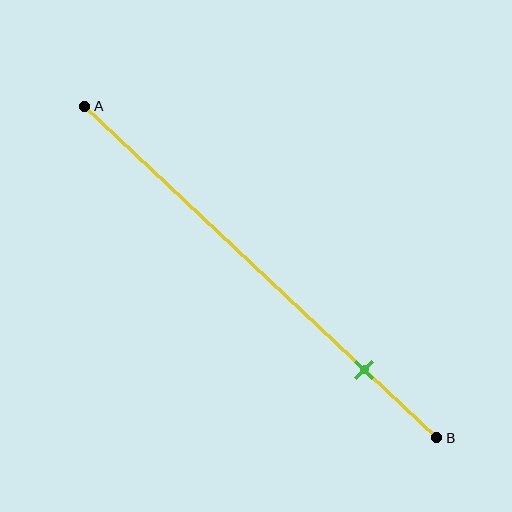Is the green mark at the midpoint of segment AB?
No, the mark is at about 80% from A, not at the 50% midpoint.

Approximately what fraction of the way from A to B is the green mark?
The green mark is approximately 80% of the way from A to B.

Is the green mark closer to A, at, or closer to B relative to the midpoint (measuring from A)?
The green mark is closer to point B than the midpoint of segment AB.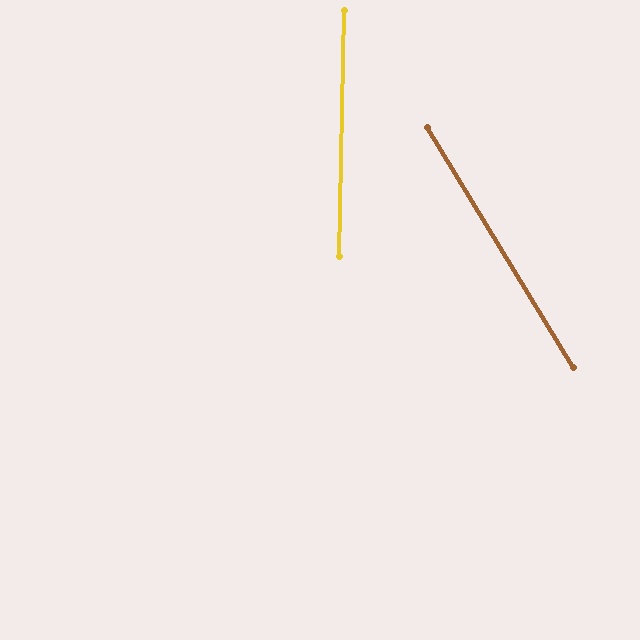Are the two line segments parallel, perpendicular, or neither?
Neither parallel nor perpendicular — they differ by about 32°.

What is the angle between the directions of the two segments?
Approximately 32 degrees.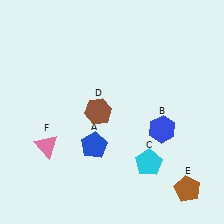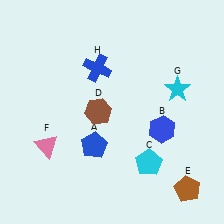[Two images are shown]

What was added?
A cyan star (G), a blue cross (H) were added in Image 2.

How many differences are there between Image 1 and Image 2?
There are 2 differences between the two images.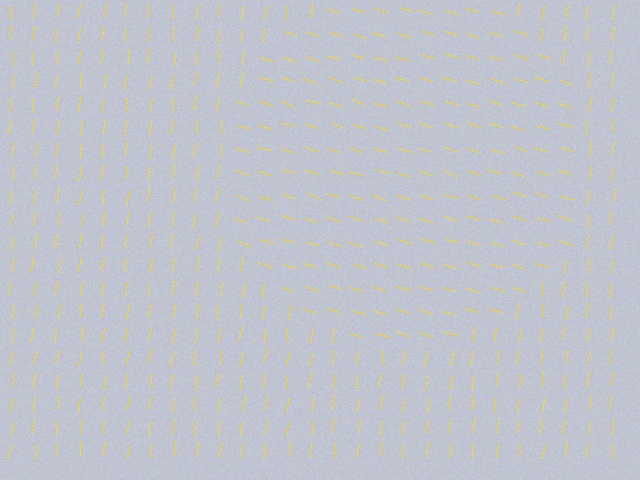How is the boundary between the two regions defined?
The boundary is defined purely by a change in line orientation (approximately 79 degrees difference). All lines are the same color and thickness.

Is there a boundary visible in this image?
Yes, there is a texture boundary formed by a change in line orientation.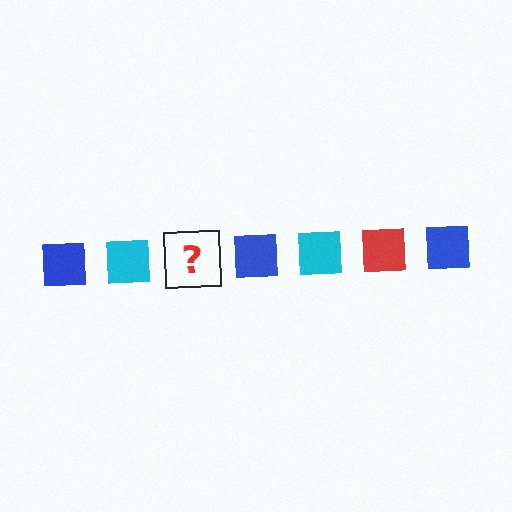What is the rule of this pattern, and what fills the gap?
The rule is that the pattern cycles through blue, cyan, red squares. The gap should be filled with a red square.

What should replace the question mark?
The question mark should be replaced with a red square.